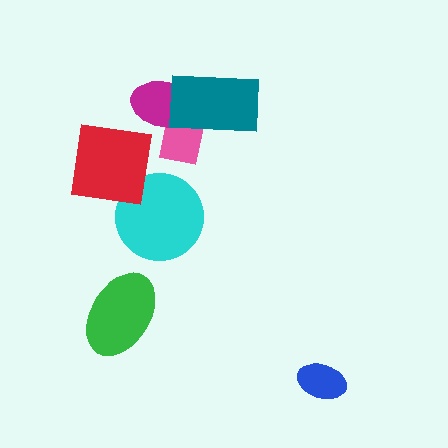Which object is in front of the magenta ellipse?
The teal rectangle is in front of the magenta ellipse.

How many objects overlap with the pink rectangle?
2 objects overlap with the pink rectangle.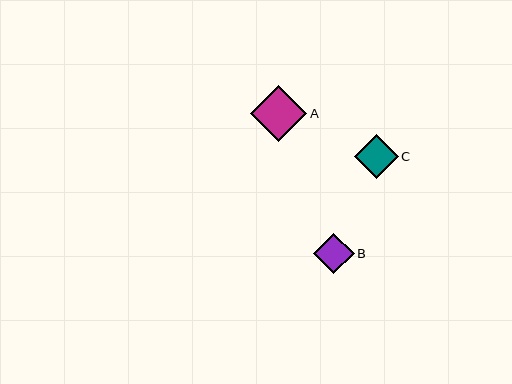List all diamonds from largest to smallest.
From largest to smallest: A, C, B.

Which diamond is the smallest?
Diamond B is the smallest with a size of approximately 41 pixels.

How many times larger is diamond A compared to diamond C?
Diamond A is approximately 1.3 times the size of diamond C.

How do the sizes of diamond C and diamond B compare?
Diamond C and diamond B are approximately the same size.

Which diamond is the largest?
Diamond A is the largest with a size of approximately 56 pixels.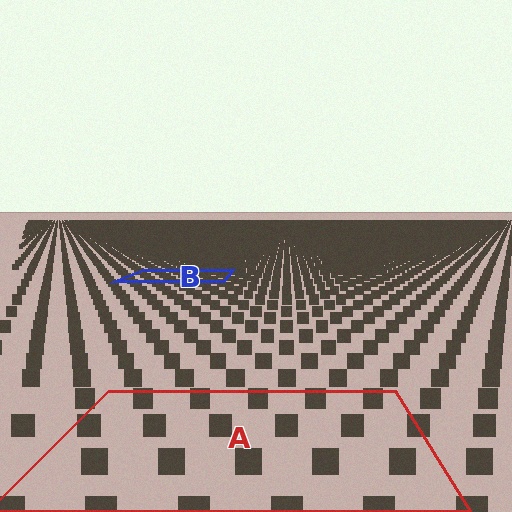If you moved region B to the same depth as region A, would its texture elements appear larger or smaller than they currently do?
They would appear larger. At a closer depth, the same texture elements are projected at a bigger on-screen size.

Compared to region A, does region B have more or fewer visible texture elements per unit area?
Region B has more texture elements per unit area — they are packed more densely because it is farther away.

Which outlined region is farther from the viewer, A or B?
Region B is farther from the viewer — the texture elements inside it appear smaller and more densely packed.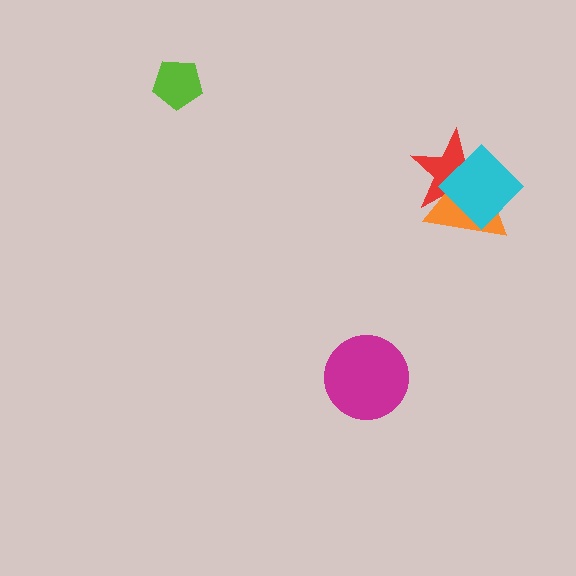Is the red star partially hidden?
Yes, it is partially covered by another shape.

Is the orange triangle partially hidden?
Yes, it is partially covered by another shape.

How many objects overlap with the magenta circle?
0 objects overlap with the magenta circle.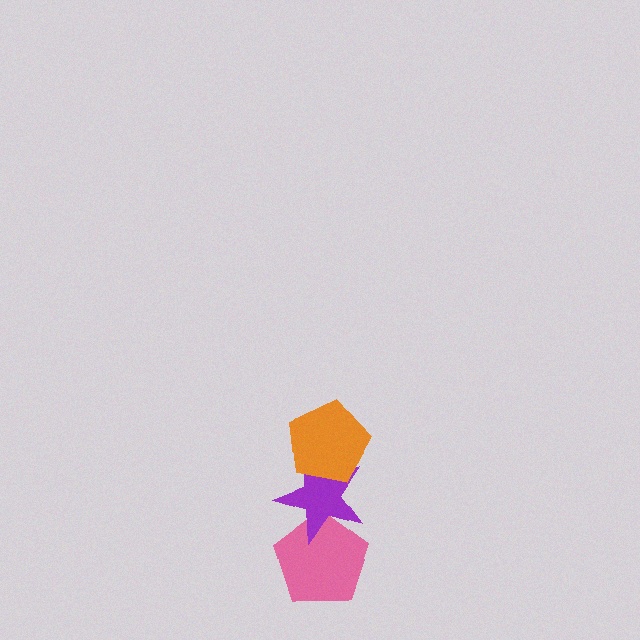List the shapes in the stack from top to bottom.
From top to bottom: the orange pentagon, the purple star, the pink pentagon.